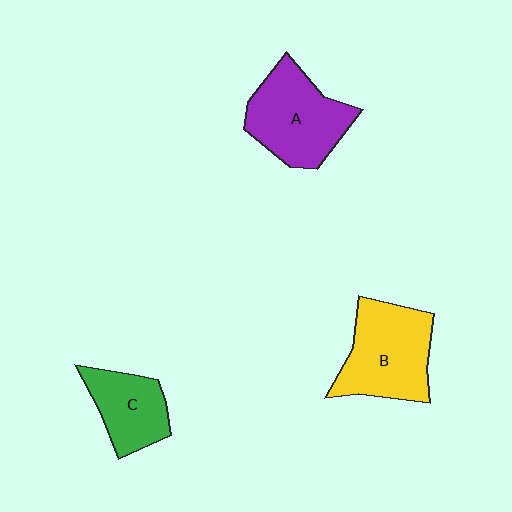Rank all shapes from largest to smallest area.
From largest to smallest: B (yellow), A (purple), C (green).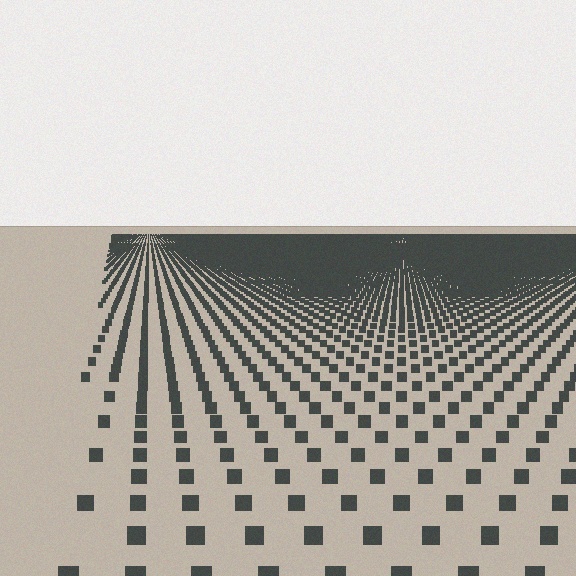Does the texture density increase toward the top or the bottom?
Density increases toward the top.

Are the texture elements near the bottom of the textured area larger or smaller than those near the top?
Larger. Near the bottom, elements are closer to the viewer and appear at a bigger on-screen size.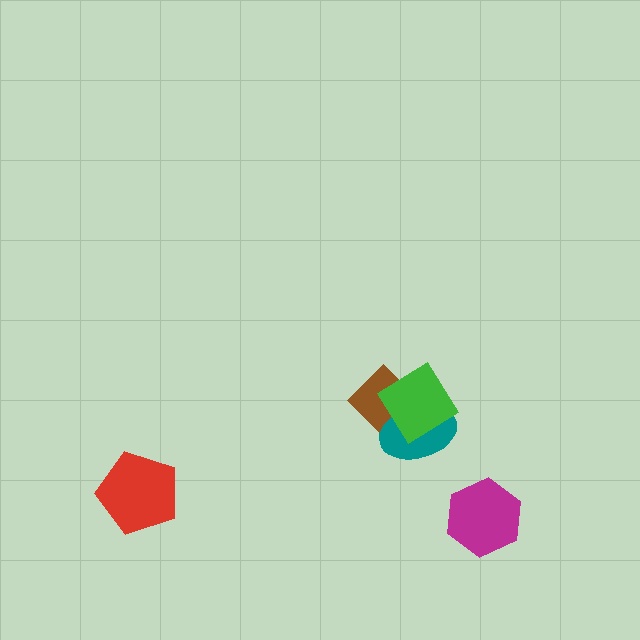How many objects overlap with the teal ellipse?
2 objects overlap with the teal ellipse.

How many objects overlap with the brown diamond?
2 objects overlap with the brown diamond.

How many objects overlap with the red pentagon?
0 objects overlap with the red pentagon.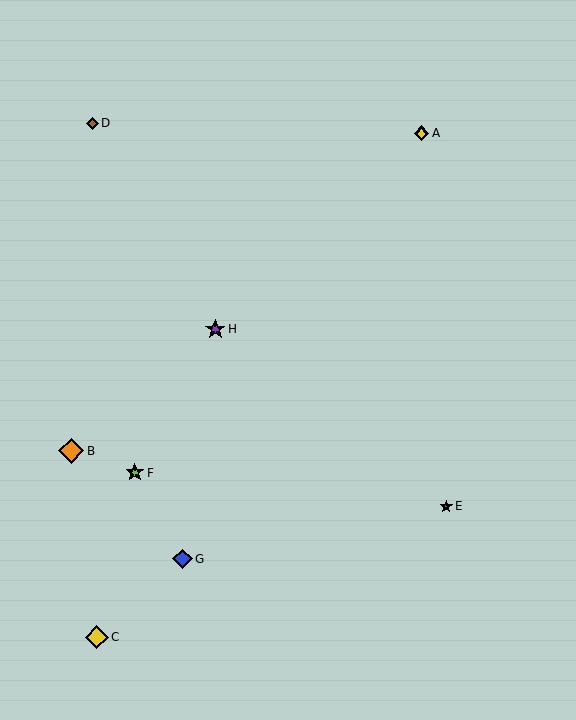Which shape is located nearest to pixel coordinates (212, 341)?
The purple star (labeled H) at (215, 329) is nearest to that location.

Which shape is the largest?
The orange diamond (labeled B) is the largest.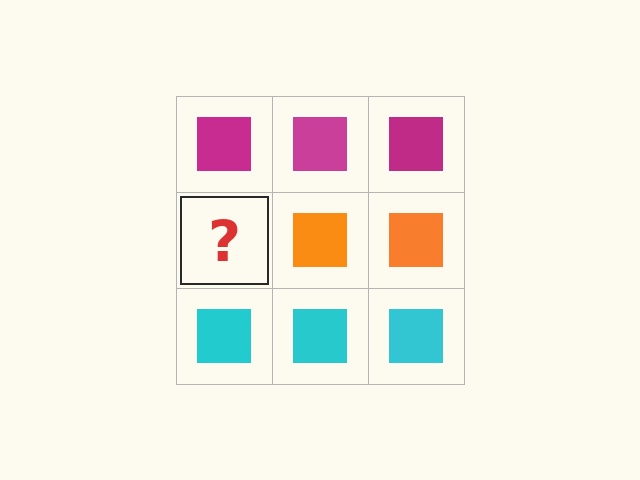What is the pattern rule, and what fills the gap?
The rule is that each row has a consistent color. The gap should be filled with an orange square.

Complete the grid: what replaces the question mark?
The question mark should be replaced with an orange square.